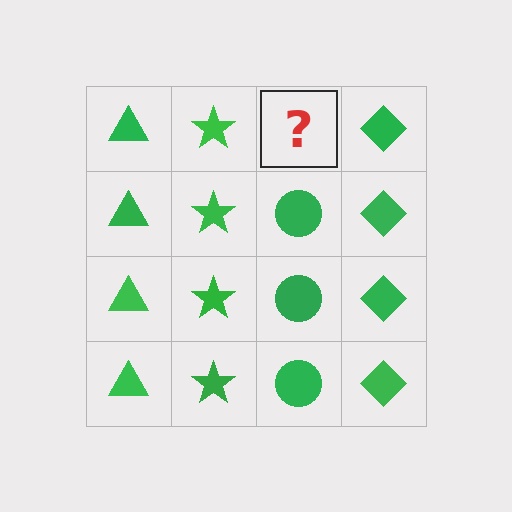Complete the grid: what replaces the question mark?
The question mark should be replaced with a green circle.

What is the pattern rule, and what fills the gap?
The rule is that each column has a consistent shape. The gap should be filled with a green circle.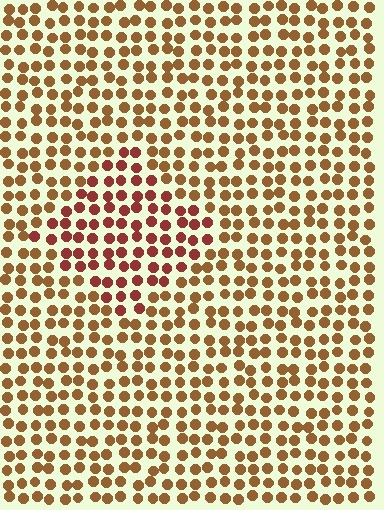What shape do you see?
I see a diamond.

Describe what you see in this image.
The image is filled with small brown elements in a uniform arrangement. A diamond-shaped region is visible where the elements are tinted to a slightly different hue, forming a subtle color boundary.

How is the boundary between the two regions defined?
The boundary is defined purely by a slight shift in hue (about 30 degrees). Spacing, size, and orientation are identical on both sides.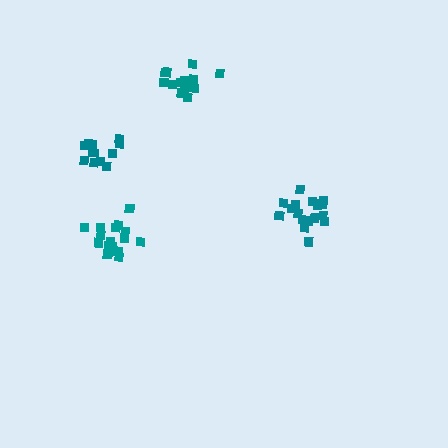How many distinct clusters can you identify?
There are 4 distinct clusters.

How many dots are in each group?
Group 1: 19 dots, Group 2: 18 dots, Group 3: 14 dots, Group 4: 19 dots (70 total).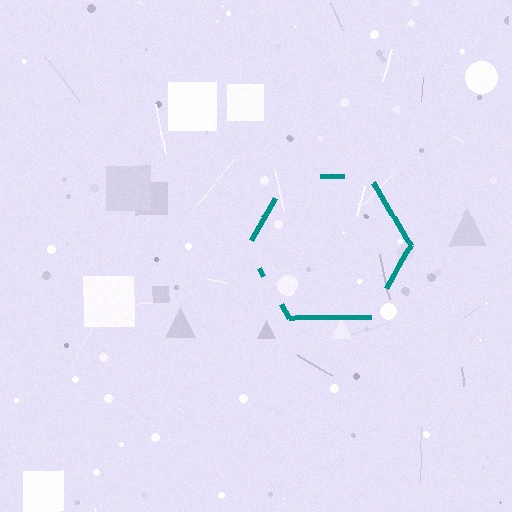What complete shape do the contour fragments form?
The contour fragments form a hexagon.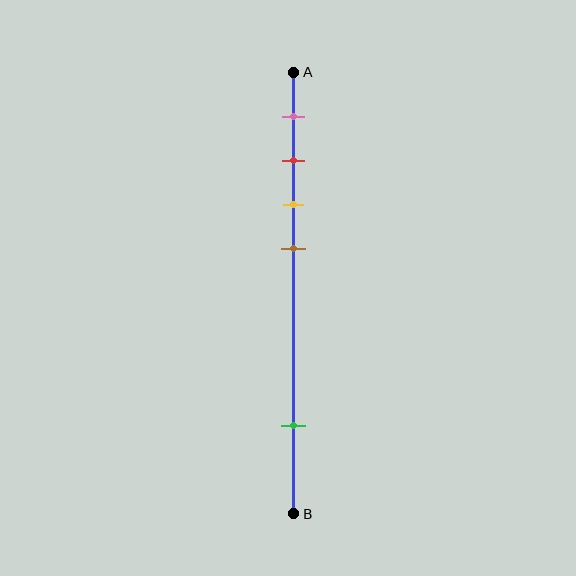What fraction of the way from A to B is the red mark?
The red mark is approximately 20% (0.2) of the way from A to B.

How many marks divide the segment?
There are 5 marks dividing the segment.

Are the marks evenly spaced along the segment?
No, the marks are not evenly spaced.